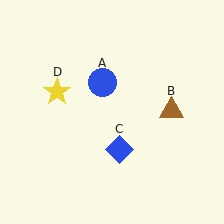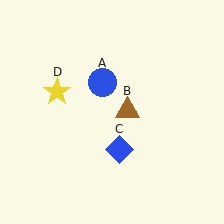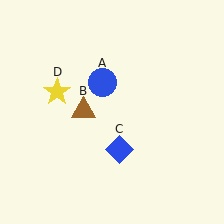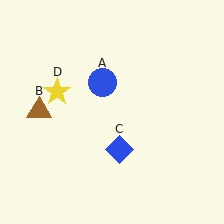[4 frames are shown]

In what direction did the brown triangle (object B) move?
The brown triangle (object B) moved left.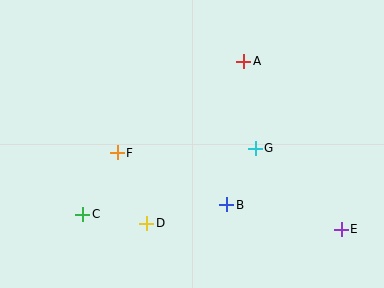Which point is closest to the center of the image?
Point G at (255, 148) is closest to the center.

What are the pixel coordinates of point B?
Point B is at (227, 205).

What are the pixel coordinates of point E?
Point E is at (341, 229).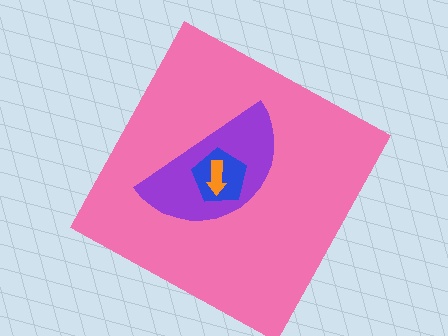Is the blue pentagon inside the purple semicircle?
Yes.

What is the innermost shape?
The orange arrow.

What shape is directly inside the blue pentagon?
The orange arrow.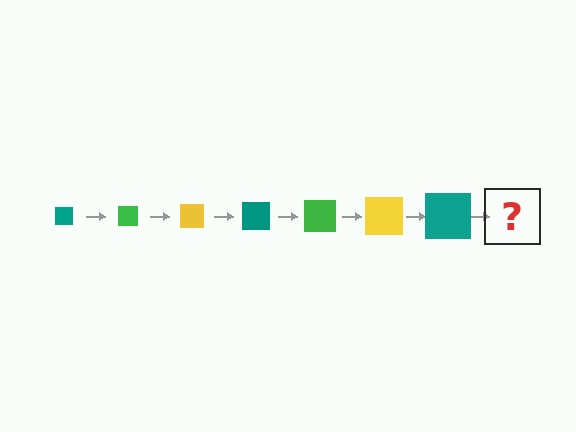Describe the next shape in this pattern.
It should be a green square, larger than the previous one.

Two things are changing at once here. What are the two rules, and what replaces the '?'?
The two rules are that the square grows larger each step and the color cycles through teal, green, and yellow. The '?' should be a green square, larger than the previous one.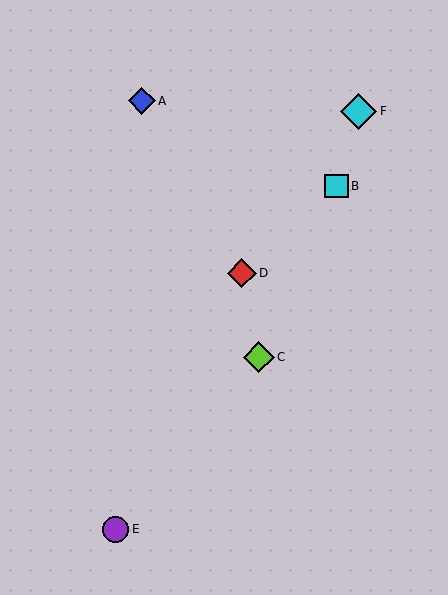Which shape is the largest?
The cyan diamond (labeled F) is the largest.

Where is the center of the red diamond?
The center of the red diamond is at (242, 273).